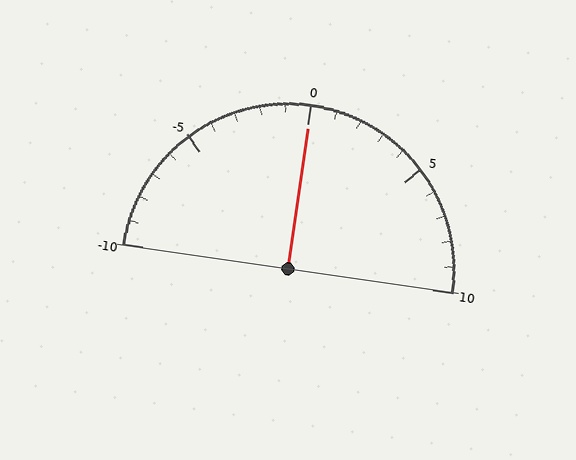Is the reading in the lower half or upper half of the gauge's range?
The reading is in the upper half of the range (-10 to 10).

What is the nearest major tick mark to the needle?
The nearest major tick mark is 0.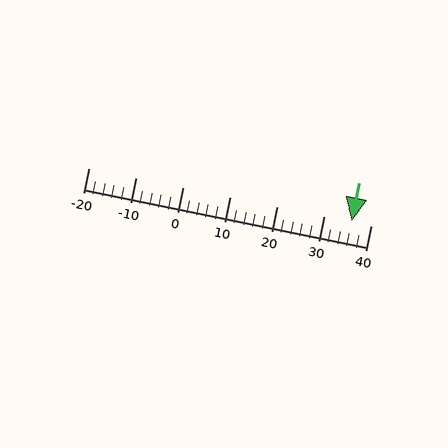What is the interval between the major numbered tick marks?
The major tick marks are spaced 10 units apart.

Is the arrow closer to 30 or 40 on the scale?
The arrow is closer to 40.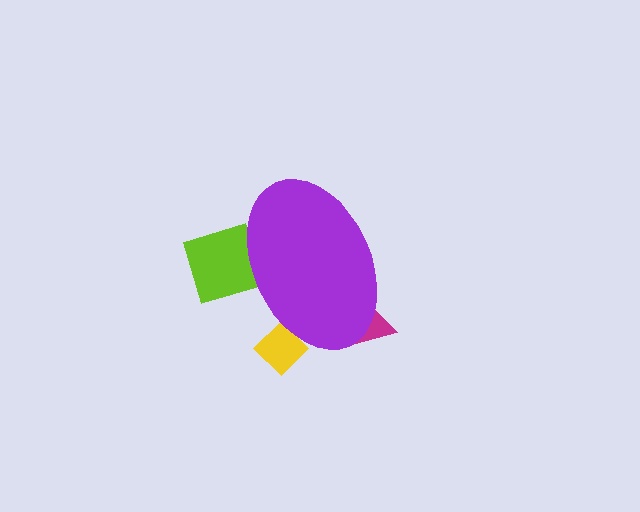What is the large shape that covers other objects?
A purple ellipse.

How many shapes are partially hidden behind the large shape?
3 shapes are partially hidden.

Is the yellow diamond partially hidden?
Yes, the yellow diamond is partially hidden behind the purple ellipse.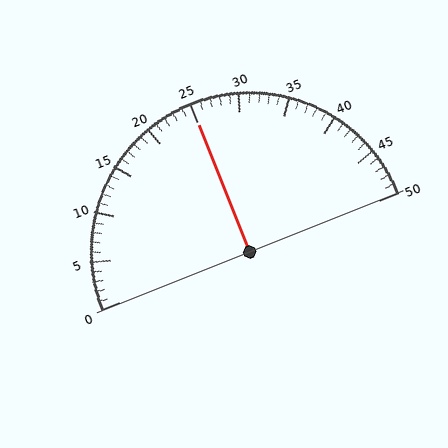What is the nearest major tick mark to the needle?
The nearest major tick mark is 25.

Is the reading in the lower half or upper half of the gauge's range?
The reading is in the upper half of the range (0 to 50).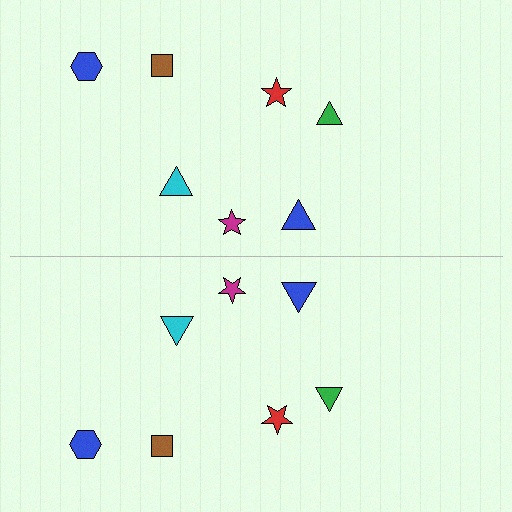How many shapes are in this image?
There are 14 shapes in this image.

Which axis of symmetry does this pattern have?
The pattern has a horizontal axis of symmetry running through the center of the image.